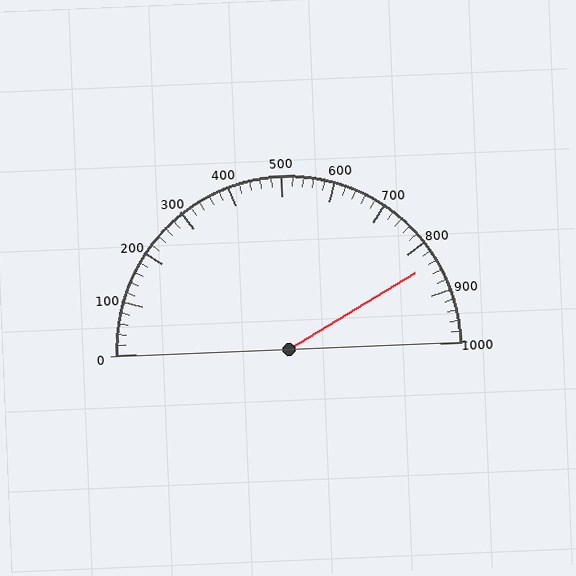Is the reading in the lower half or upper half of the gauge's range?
The reading is in the upper half of the range (0 to 1000).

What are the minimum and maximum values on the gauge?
The gauge ranges from 0 to 1000.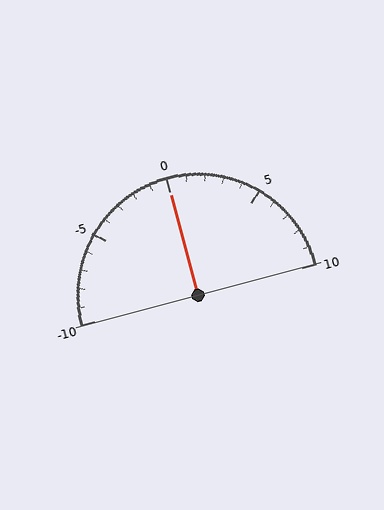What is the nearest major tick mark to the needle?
The nearest major tick mark is 0.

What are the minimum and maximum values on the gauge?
The gauge ranges from -10 to 10.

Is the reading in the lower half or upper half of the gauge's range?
The reading is in the upper half of the range (-10 to 10).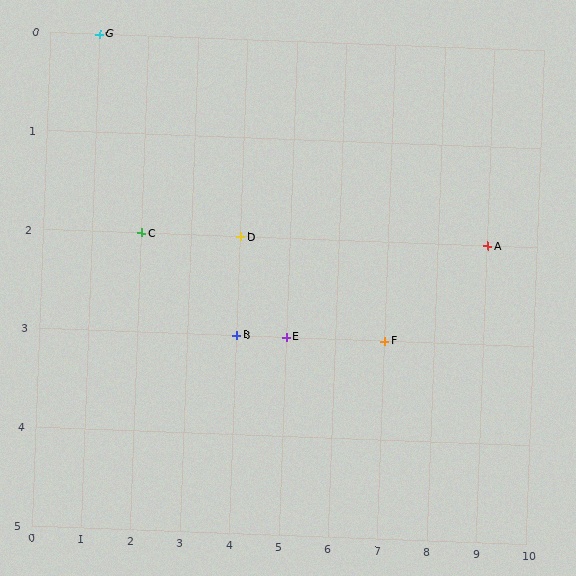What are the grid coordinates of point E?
Point E is at grid coordinates (5, 3).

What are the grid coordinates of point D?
Point D is at grid coordinates (4, 2).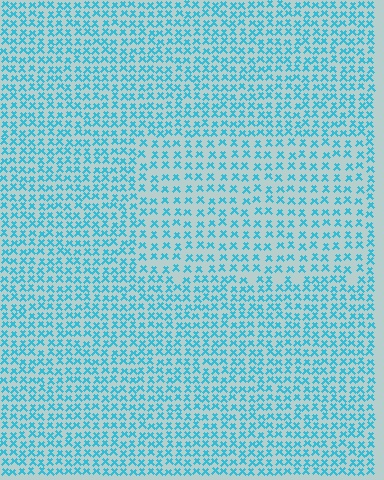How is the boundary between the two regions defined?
The boundary is defined by a change in element density (approximately 1.6x ratio). All elements are the same color, size, and shape.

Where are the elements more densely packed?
The elements are more densely packed outside the rectangle boundary.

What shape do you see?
I see a rectangle.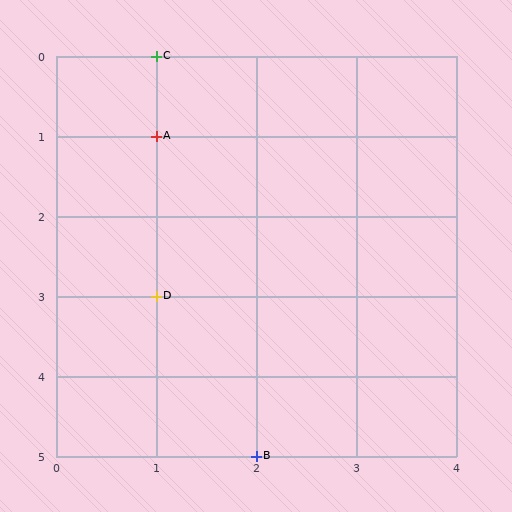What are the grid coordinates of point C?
Point C is at grid coordinates (1, 0).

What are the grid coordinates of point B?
Point B is at grid coordinates (2, 5).